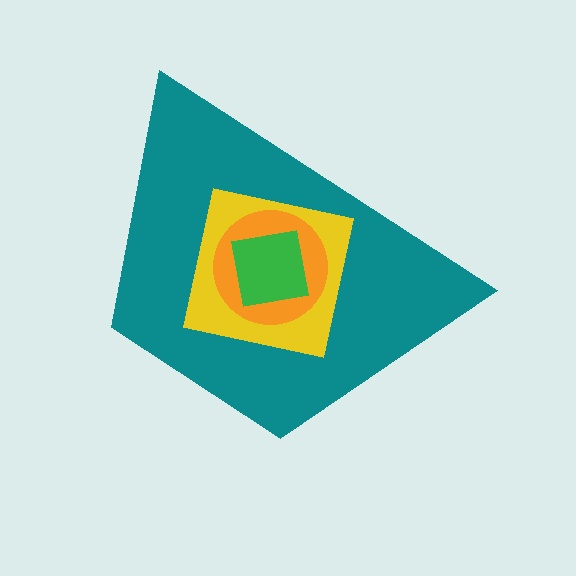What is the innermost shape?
The green square.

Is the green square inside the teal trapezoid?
Yes.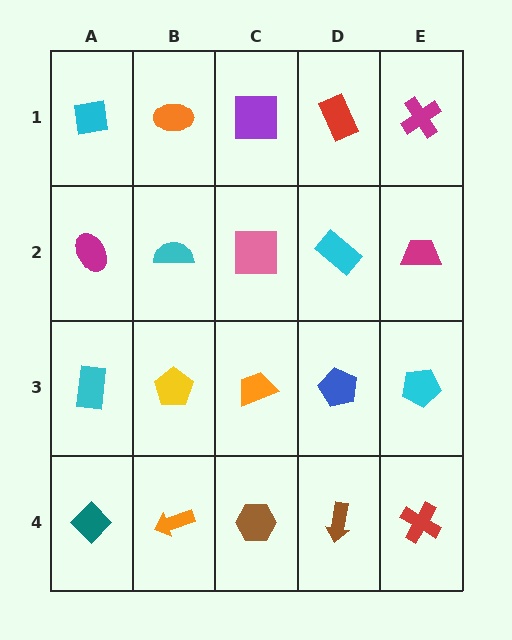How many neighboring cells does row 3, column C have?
4.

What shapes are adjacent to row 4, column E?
A cyan pentagon (row 3, column E), a brown arrow (row 4, column D).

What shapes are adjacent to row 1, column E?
A magenta trapezoid (row 2, column E), a red rectangle (row 1, column D).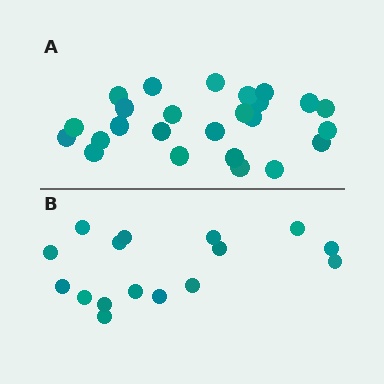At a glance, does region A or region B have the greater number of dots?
Region A (the top region) has more dots.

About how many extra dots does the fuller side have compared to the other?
Region A has roughly 8 or so more dots than region B.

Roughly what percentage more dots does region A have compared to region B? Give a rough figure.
About 55% more.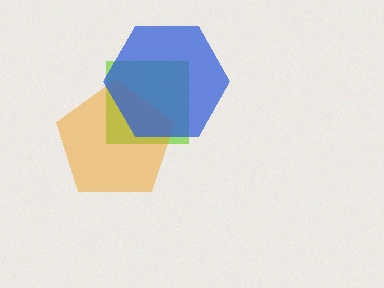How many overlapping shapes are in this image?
There are 3 overlapping shapes in the image.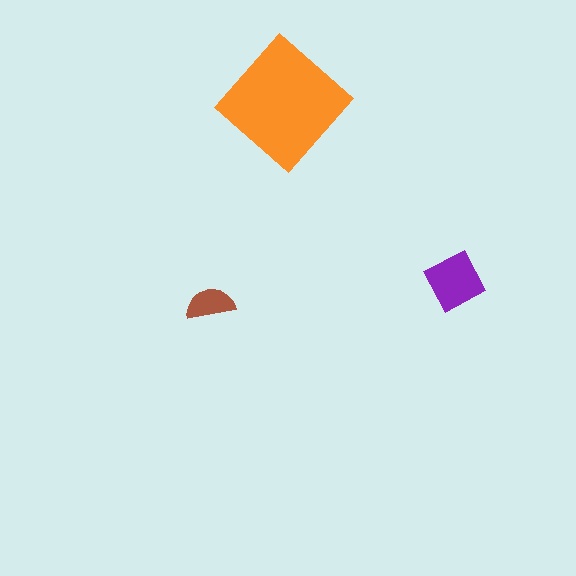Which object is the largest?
The orange diamond.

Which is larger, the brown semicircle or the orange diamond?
The orange diamond.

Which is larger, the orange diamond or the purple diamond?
The orange diamond.